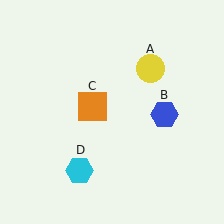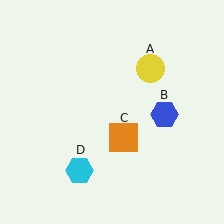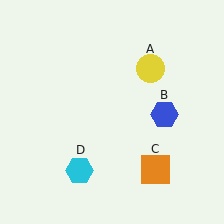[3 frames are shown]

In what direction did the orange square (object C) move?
The orange square (object C) moved down and to the right.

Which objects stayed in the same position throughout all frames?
Yellow circle (object A) and blue hexagon (object B) and cyan hexagon (object D) remained stationary.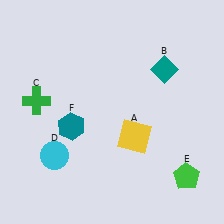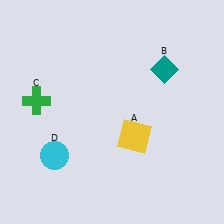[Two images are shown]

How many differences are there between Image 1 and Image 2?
There are 2 differences between the two images.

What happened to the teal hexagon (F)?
The teal hexagon (F) was removed in Image 2. It was in the bottom-left area of Image 1.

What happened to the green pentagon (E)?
The green pentagon (E) was removed in Image 2. It was in the bottom-right area of Image 1.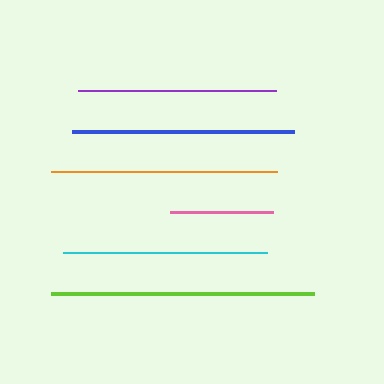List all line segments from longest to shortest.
From longest to shortest: lime, orange, blue, cyan, purple, pink.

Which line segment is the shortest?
The pink line is the shortest at approximately 103 pixels.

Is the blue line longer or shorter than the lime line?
The lime line is longer than the blue line.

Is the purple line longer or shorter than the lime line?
The lime line is longer than the purple line.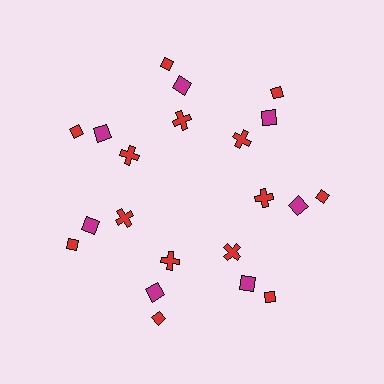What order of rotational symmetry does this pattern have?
This pattern has 7-fold rotational symmetry.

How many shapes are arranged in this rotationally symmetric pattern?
There are 21 shapes, arranged in 7 groups of 3.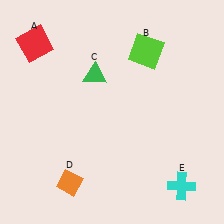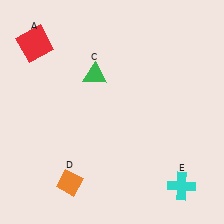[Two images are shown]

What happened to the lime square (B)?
The lime square (B) was removed in Image 2. It was in the top-right area of Image 1.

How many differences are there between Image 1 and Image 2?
There is 1 difference between the two images.